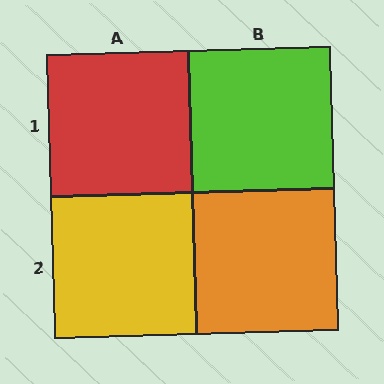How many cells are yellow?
1 cell is yellow.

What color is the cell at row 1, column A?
Red.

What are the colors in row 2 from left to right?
Yellow, orange.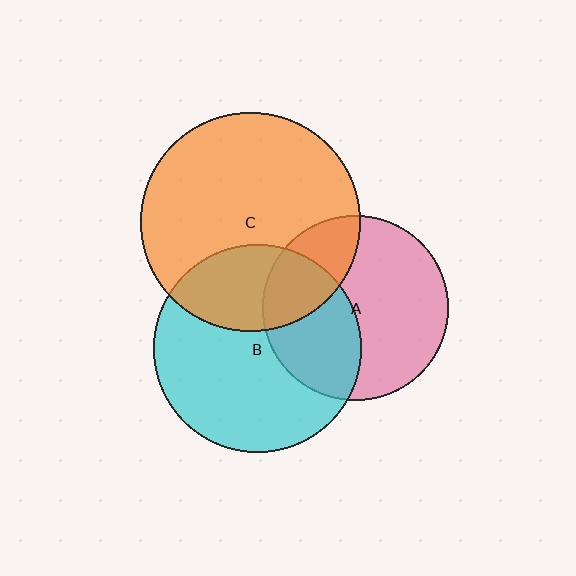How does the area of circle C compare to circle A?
Approximately 1.4 times.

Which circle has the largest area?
Circle C (orange).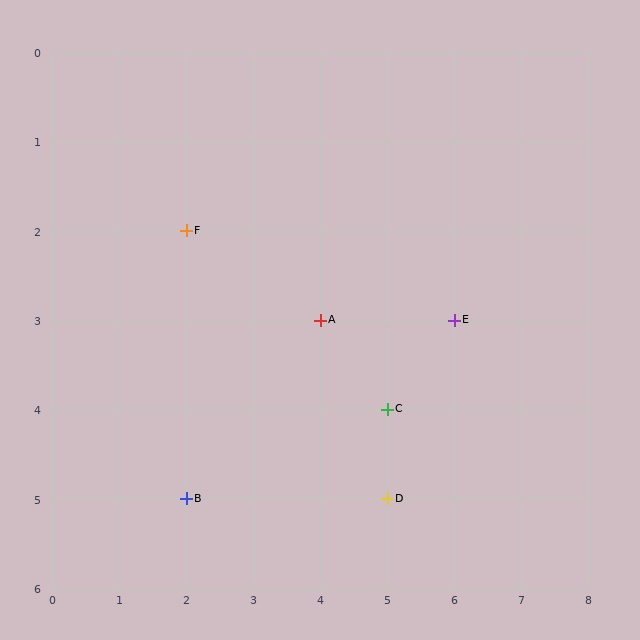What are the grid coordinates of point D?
Point D is at grid coordinates (5, 5).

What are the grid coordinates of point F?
Point F is at grid coordinates (2, 2).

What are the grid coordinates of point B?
Point B is at grid coordinates (2, 5).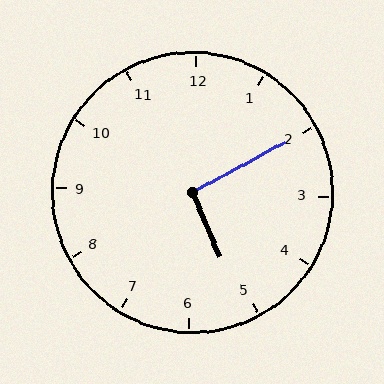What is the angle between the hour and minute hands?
Approximately 95 degrees.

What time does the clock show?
5:10.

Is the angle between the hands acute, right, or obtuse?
It is right.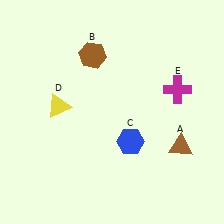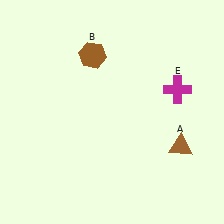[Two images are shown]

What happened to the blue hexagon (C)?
The blue hexagon (C) was removed in Image 2. It was in the bottom-right area of Image 1.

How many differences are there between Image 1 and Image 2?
There are 2 differences between the two images.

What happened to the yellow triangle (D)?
The yellow triangle (D) was removed in Image 2. It was in the top-left area of Image 1.